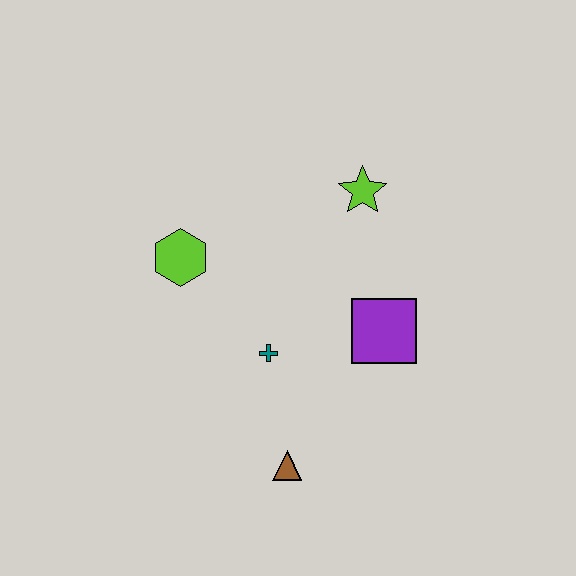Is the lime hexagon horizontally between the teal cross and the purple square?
No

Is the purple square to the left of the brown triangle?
No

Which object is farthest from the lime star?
The brown triangle is farthest from the lime star.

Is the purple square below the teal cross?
No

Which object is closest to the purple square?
The teal cross is closest to the purple square.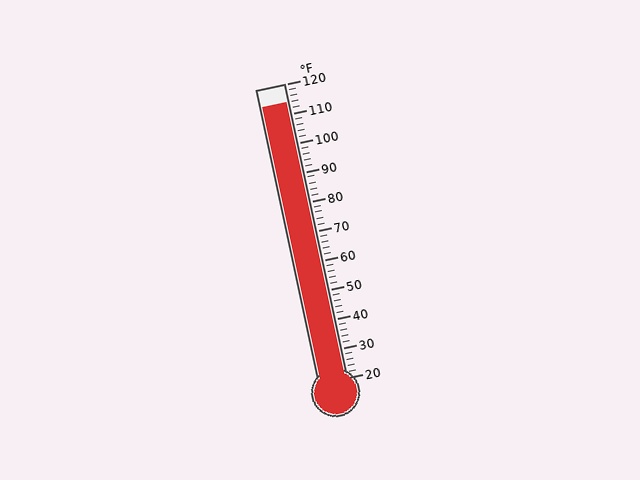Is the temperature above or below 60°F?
The temperature is above 60°F.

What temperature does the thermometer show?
The thermometer shows approximately 114°F.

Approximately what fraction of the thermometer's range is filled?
The thermometer is filled to approximately 95% of its range.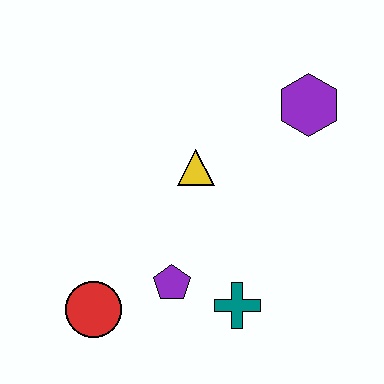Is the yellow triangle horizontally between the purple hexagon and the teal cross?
No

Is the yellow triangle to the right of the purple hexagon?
No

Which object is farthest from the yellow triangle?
The red circle is farthest from the yellow triangle.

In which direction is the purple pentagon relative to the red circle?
The purple pentagon is to the right of the red circle.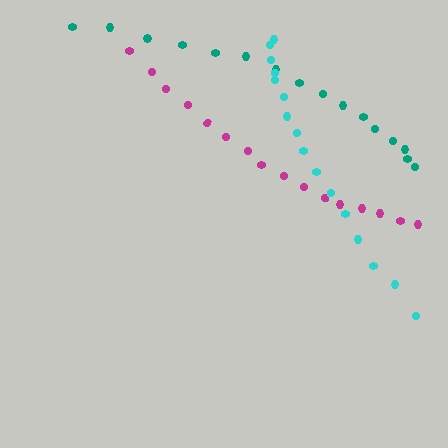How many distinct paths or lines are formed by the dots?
There are 3 distinct paths.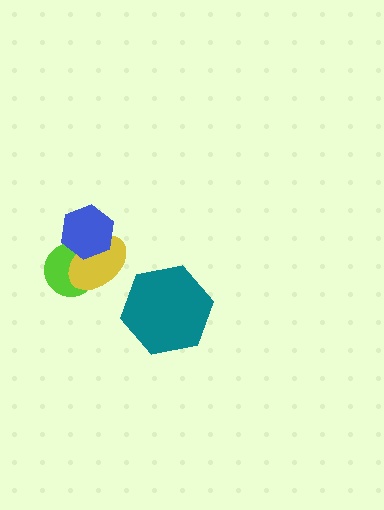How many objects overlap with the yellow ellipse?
2 objects overlap with the yellow ellipse.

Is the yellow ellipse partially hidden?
Yes, it is partially covered by another shape.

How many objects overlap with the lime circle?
2 objects overlap with the lime circle.